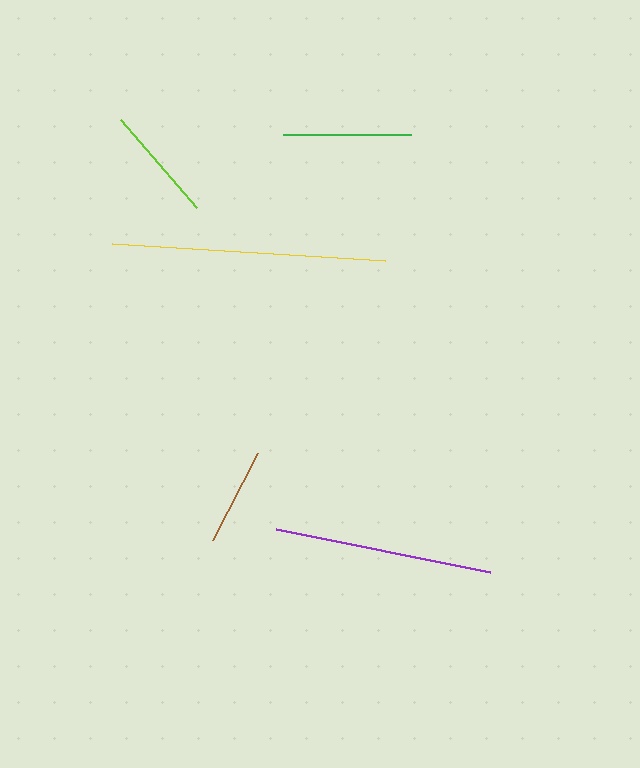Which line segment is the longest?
The yellow line is the longest at approximately 274 pixels.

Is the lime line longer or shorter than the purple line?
The purple line is longer than the lime line.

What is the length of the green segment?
The green segment is approximately 128 pixels long.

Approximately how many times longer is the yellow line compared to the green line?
The yellow line is approximately 2.1 times the length of the green line.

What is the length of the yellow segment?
The yellow segment is approximately 274 pixels long.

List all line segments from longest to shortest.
From longest to shortest: yellow, purple, green, lime, brown.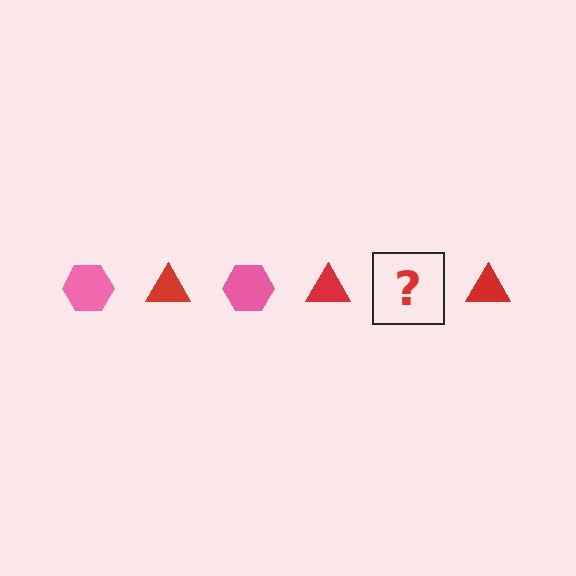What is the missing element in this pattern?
The missing element is a pink hexagon.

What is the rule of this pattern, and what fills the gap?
The rule is that the pattern alternates between pink hexagon and red triangle. The gap should be filled with a pink hexagon.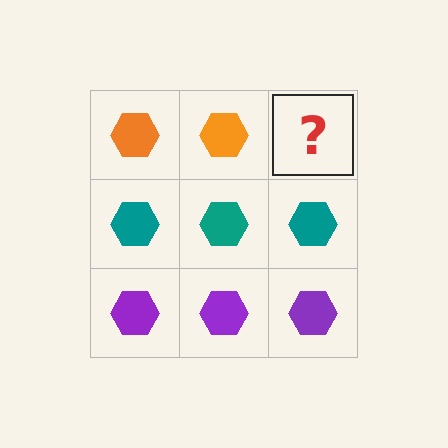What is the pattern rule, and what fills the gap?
The rule is that each row has a consistent color. The gap should be filled with an orange hexagon.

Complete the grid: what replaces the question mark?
The question mark should be replaced with an orange hexagon.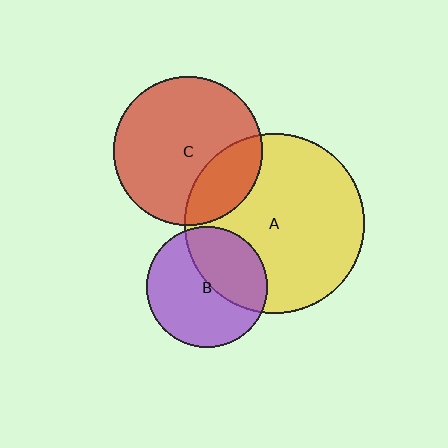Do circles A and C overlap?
Yes.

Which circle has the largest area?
Circle A (yellow).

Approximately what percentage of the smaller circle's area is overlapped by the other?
Approximately 25%.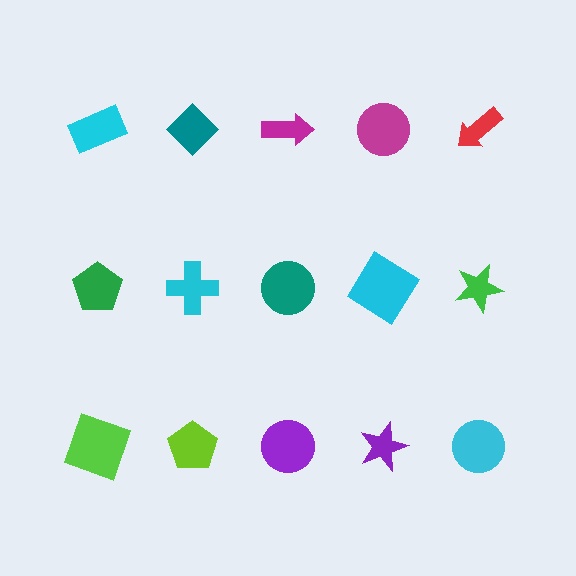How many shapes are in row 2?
5 shapes.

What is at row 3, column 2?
A lime pentagon.